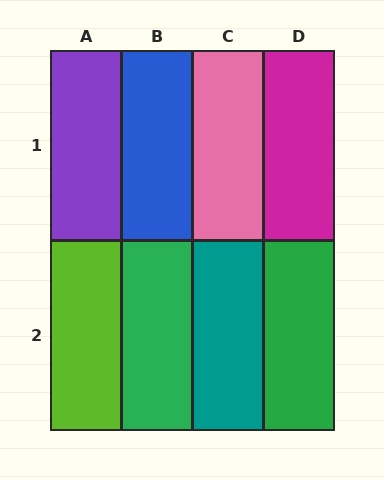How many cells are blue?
1 cell is blue.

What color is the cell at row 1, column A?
Purple.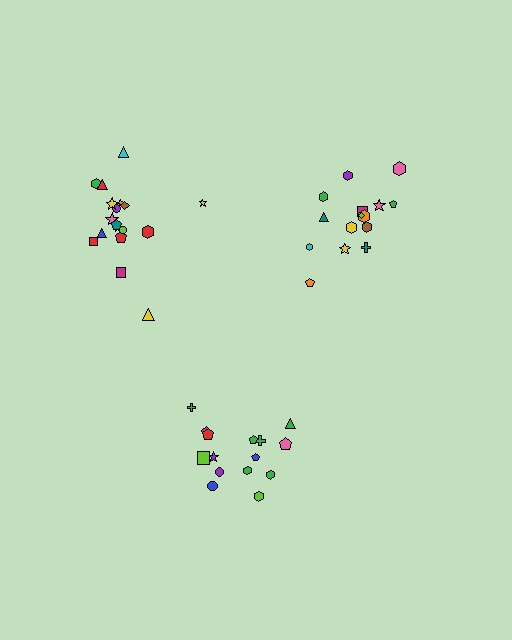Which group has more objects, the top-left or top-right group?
The top-left group.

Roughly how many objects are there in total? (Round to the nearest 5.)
Roughly 50 objects in total.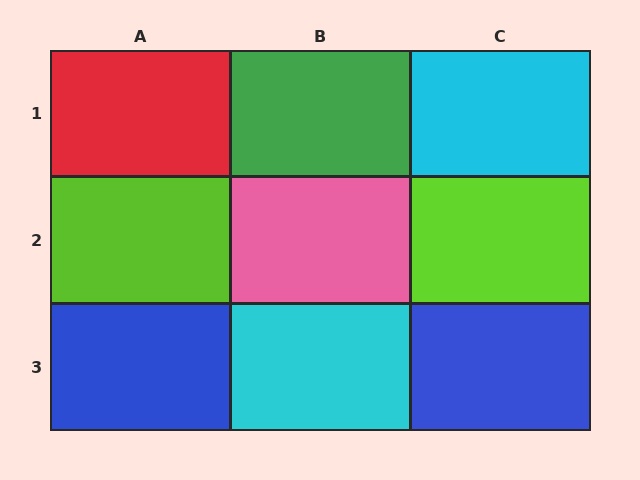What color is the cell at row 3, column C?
Blue.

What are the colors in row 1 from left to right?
Red, green, cyan.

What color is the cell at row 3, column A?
Blue.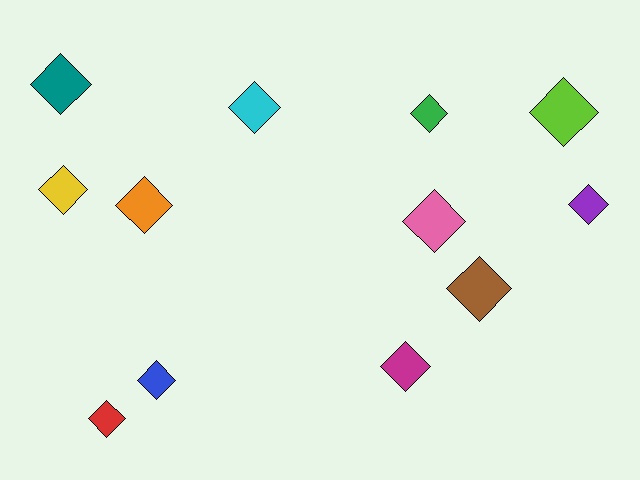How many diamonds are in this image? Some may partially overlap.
There are 12 diamonds.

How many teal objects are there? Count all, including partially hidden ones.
There is 1 teal object.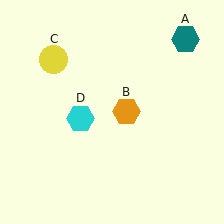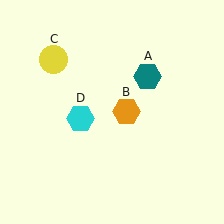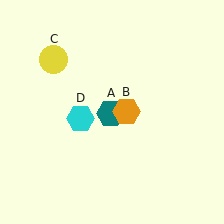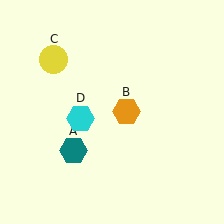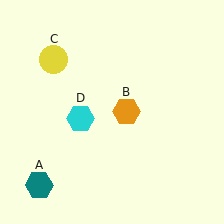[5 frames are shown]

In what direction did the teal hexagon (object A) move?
The teal hexagon (object A) moved down and to the left.